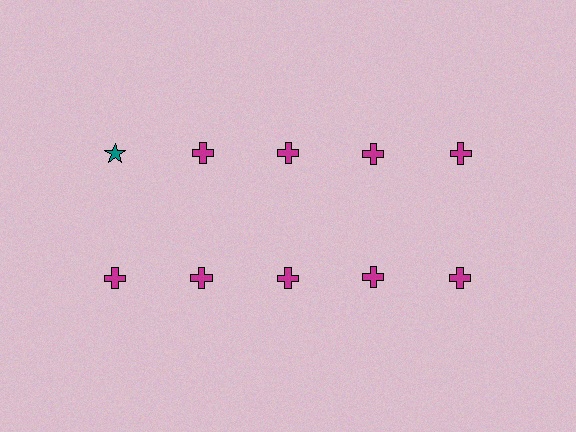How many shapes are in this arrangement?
There are 10 shapes arranged in a grid pattern.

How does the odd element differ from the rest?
It differs in both color (teal instead of magenta) and shape (star instead of cross).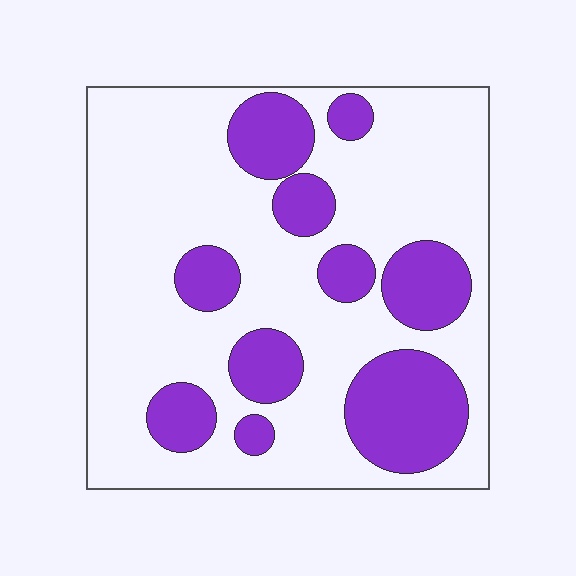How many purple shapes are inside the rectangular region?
10.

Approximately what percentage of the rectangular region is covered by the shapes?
Approximately 30%.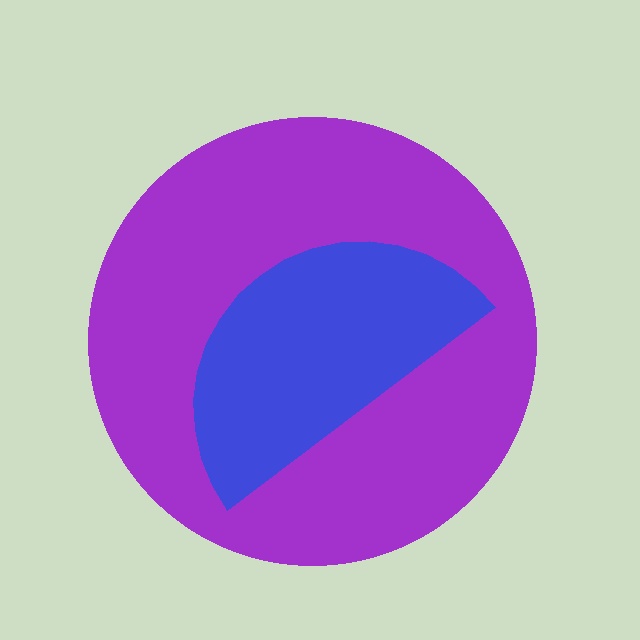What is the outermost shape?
The purple circle.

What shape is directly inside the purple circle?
The blue semicircle.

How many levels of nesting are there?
2.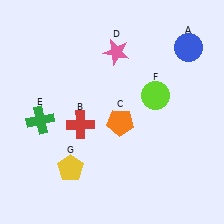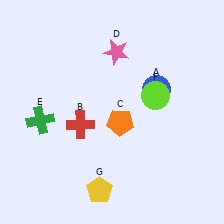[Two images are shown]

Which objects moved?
The objects that moved are: the blue circle (A), the yellow pentagon (G).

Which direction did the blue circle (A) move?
The blue circle (A) moved down.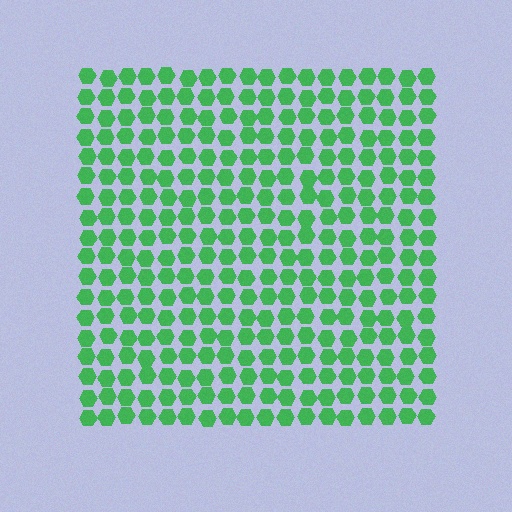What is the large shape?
The large shape is a square.